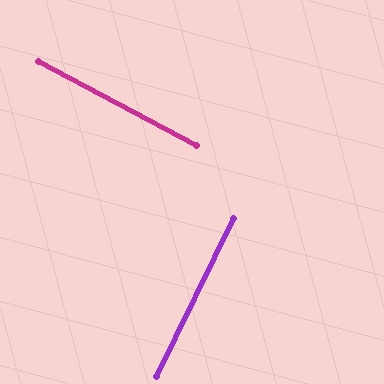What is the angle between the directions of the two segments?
Approximately 88 degrees.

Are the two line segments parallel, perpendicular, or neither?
Perpendicular — they meet at approximately 88°.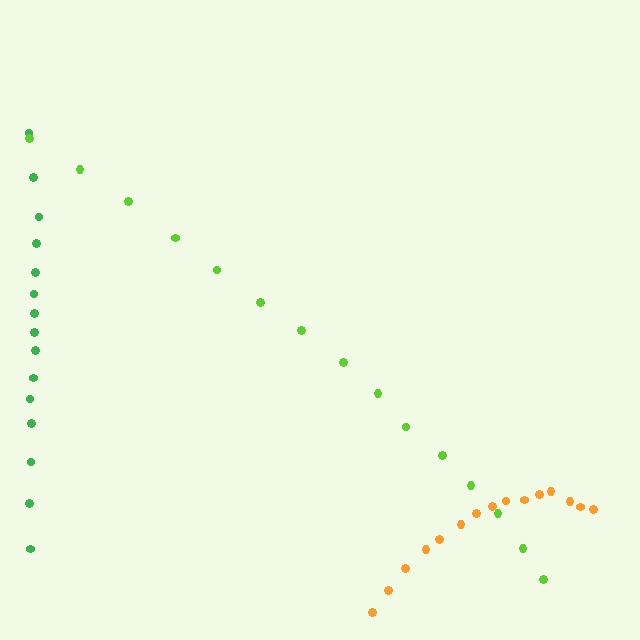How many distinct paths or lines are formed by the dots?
There are 3 distinct paths.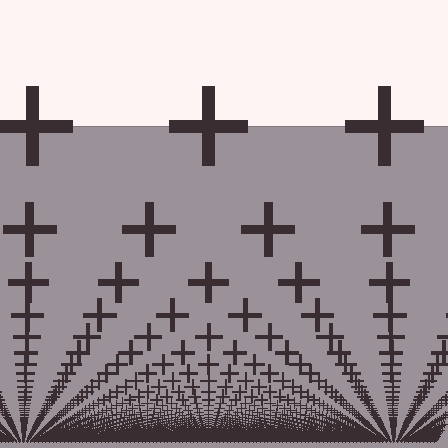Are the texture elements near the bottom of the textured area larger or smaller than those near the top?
Smaller. The gradient is inverted — elements near the bottom are smaller and denser.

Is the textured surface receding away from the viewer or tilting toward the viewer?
The surface appears to tilt toward the viewer. Texture elements get larger and sparser toward the top.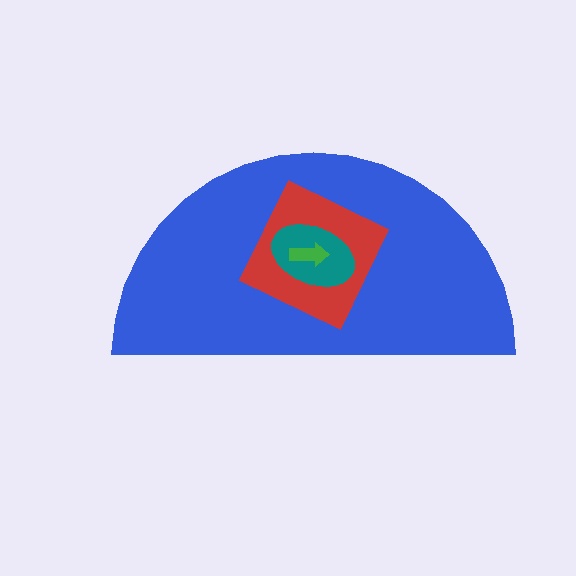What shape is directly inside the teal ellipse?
The green arrow.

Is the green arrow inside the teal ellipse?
Yes.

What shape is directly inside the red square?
The teal ellipse.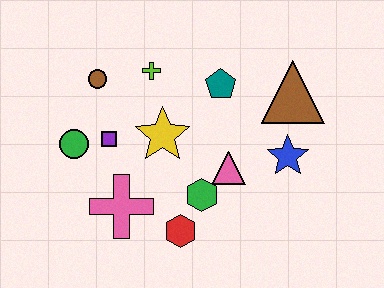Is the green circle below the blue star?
No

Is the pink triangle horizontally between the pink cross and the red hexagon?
No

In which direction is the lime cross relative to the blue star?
The lime cross is to the left of the blue star.